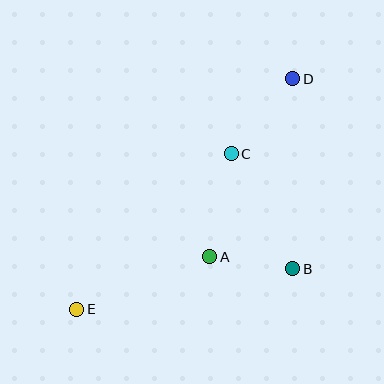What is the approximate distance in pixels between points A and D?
The distance between A and D is approximately 196 pixels.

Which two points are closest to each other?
Points A and B are closest to each other.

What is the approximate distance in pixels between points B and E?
The distance between B and E is approximately 220 pixels.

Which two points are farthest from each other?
Points D and E are farthest from each other.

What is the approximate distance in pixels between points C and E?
The distance between C and E is approximately 219 pixels.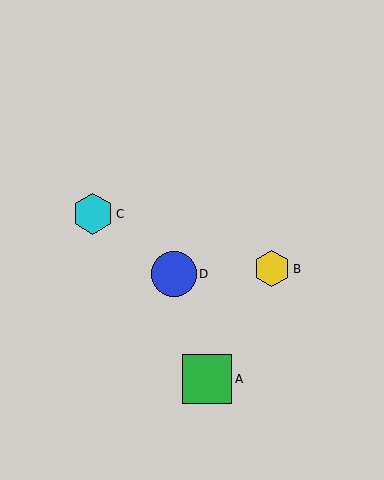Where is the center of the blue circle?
The center of the blue circle is at (174, 274).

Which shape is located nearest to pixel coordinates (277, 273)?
The yellow hexagon (labeled B) at (272, 269) is nearest to that location.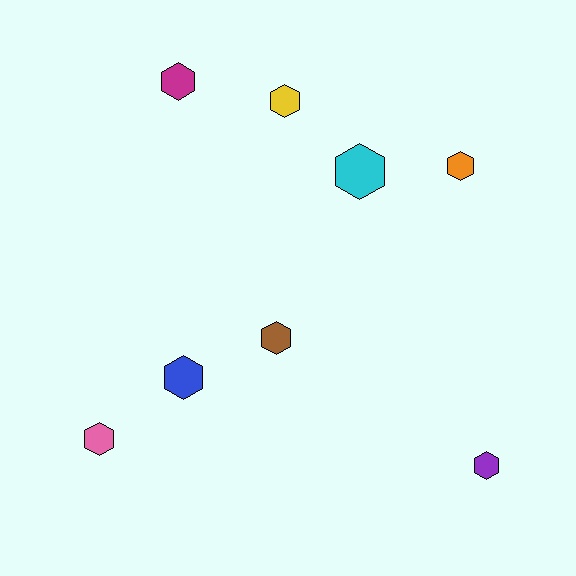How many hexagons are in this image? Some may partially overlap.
There are 8 hexagons.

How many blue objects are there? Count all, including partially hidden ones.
There is 1 blue object.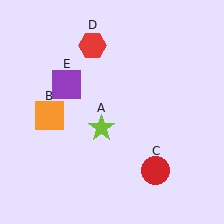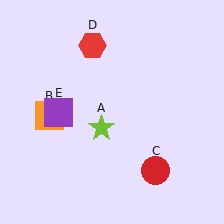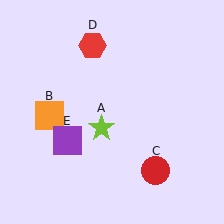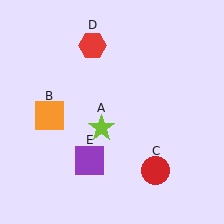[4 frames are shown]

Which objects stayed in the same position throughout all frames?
Lime star (object A) and orange square (object B) and red circle (object C) and red hexagon (object D) remained stationary.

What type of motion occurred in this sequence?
The purple square (object E) rotated counterclockwise around the center of the scene.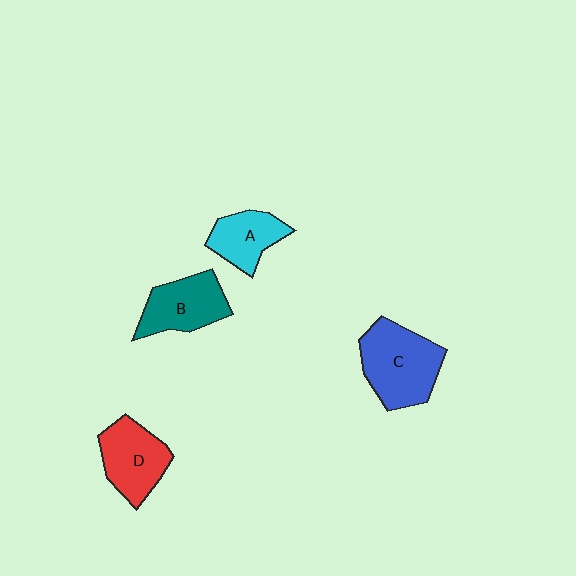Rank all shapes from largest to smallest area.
From largest to smallest: C (blue), D (red), B (teal), A (cyan).